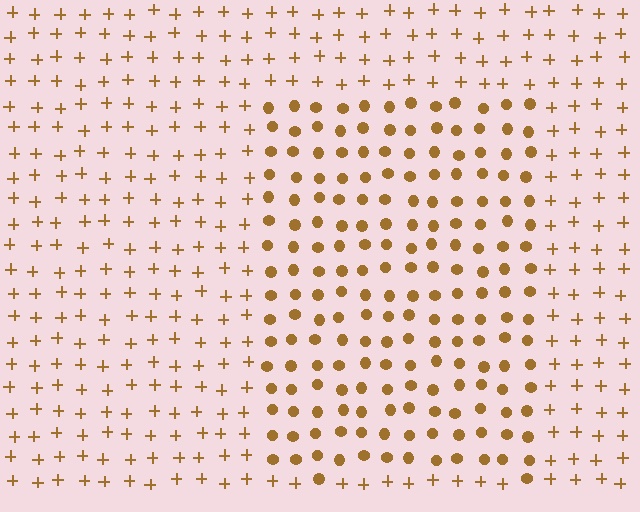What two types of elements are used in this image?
The image uses circles inside the rectangle region and plus signs outside it.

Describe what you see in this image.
The image is filled with small brown elements arranged in a uniform grid. A rectangle-shaped region contains circles, while the surrounding area contains plus signs. The boundary is defined purely by the change in element shape.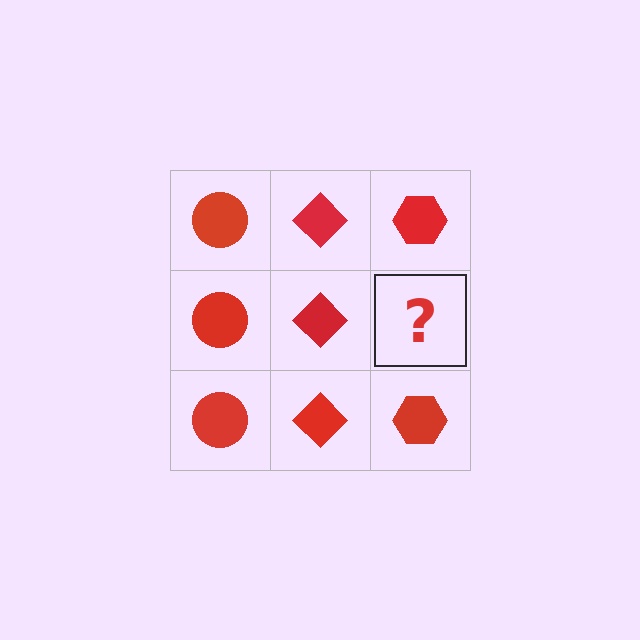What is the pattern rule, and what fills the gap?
The rule is that each column has a consistent shape. The gap should be filled with a red hexagon.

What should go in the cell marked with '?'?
The missing cell should contain a red hexagon.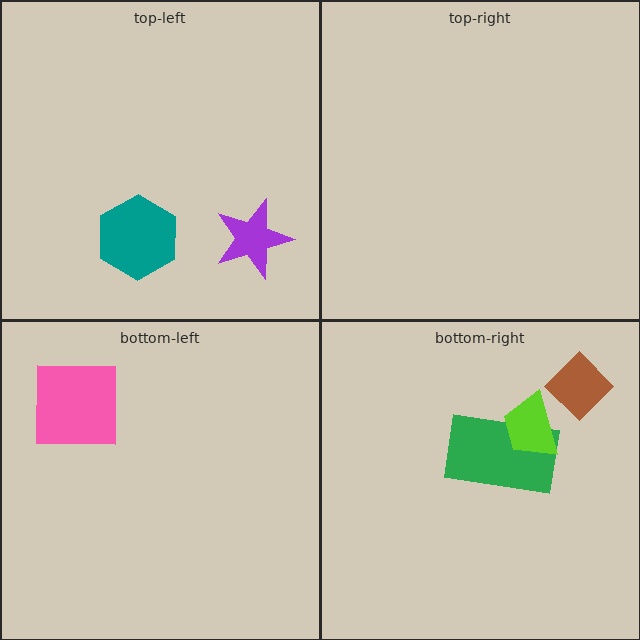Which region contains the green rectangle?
The bottom-right region.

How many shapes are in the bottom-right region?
3.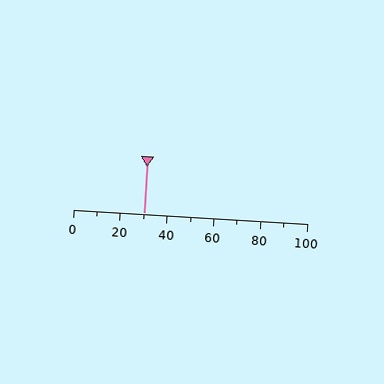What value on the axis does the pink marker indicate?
The marker indicates approximately 30.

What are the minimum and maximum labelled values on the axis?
The axis runs from 0 to 100.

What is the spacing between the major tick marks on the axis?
The major ticks are spaced 20 apart.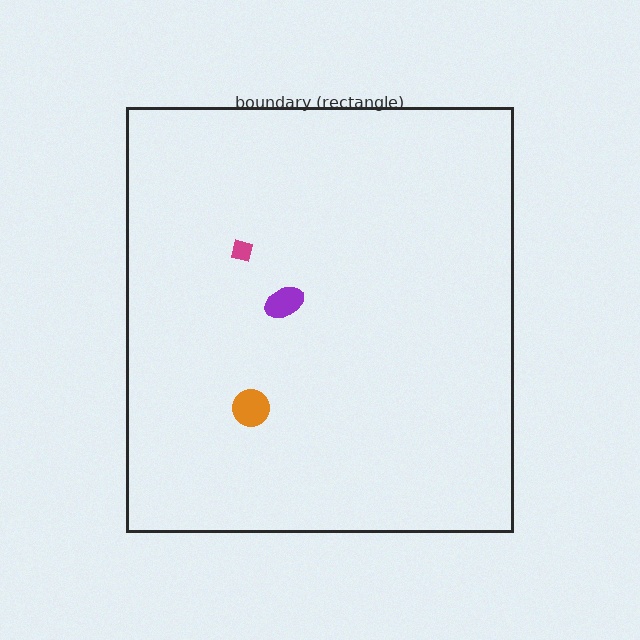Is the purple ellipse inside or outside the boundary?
Inside.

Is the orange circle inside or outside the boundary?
Inside.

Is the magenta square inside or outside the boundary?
Inside.